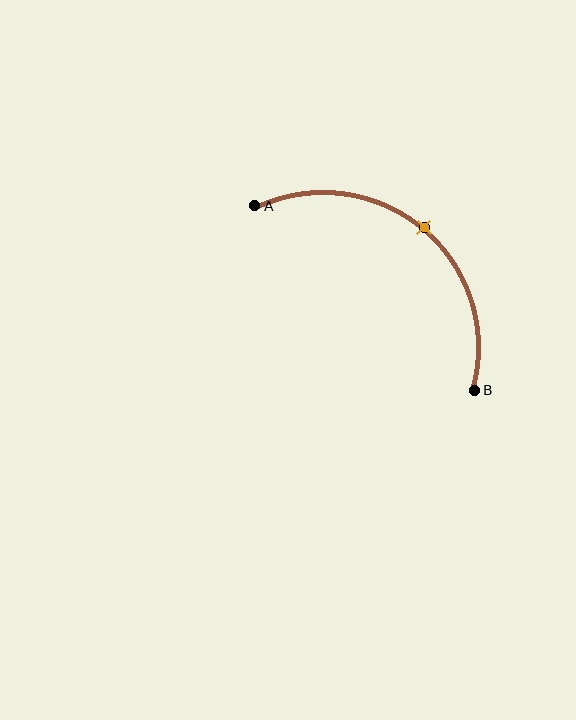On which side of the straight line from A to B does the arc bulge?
The arc bulges above and to the right of the straight line connecting A and B.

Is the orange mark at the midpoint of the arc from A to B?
Yes. The orange mark lies on the arc at equal arc-length from both A and B — it is the arc midpoint.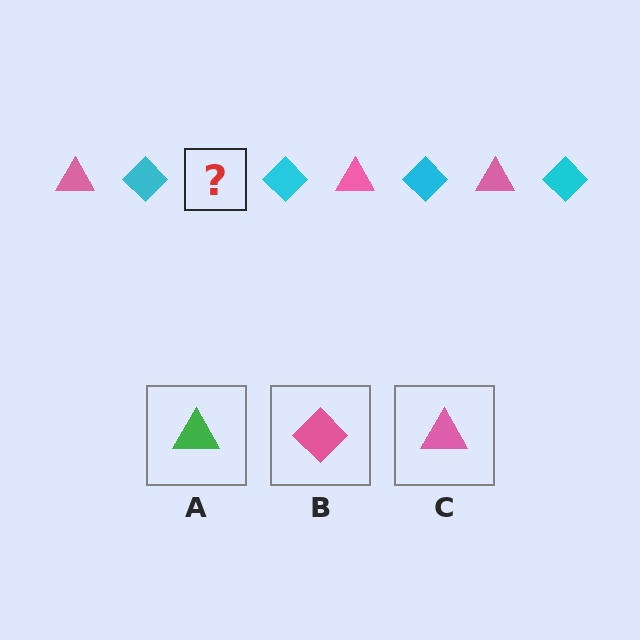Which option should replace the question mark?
Option C.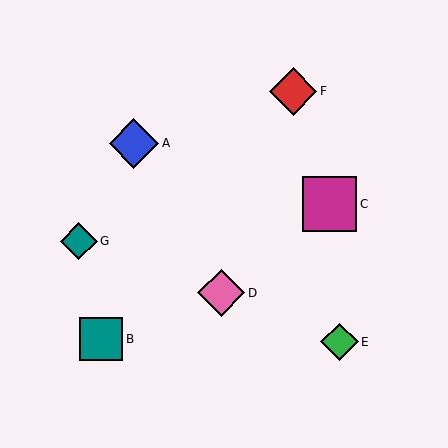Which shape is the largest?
The magenta square (labeled C) is the largest.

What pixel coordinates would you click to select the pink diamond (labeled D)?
Click at (221, 293) to select the pink diamond D.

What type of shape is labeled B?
Shape B is a teal square.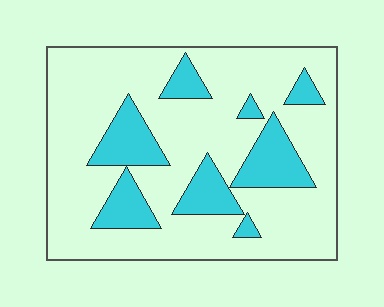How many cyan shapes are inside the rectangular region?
8.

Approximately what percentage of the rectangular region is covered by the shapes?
Approximately 25%.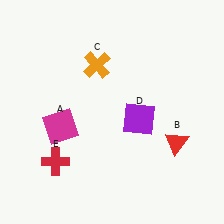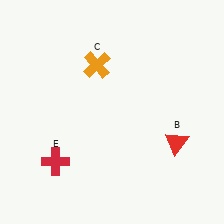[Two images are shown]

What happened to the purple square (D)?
The purple square (D) was removed in Image 2. It was in the bottom-right area of Image 1.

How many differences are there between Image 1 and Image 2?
There are 2 differences between the two images.